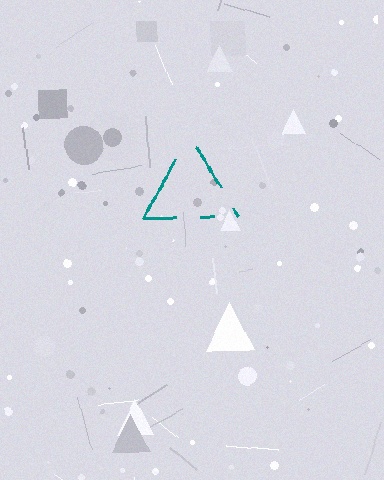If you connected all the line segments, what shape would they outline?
They would outline a triangle.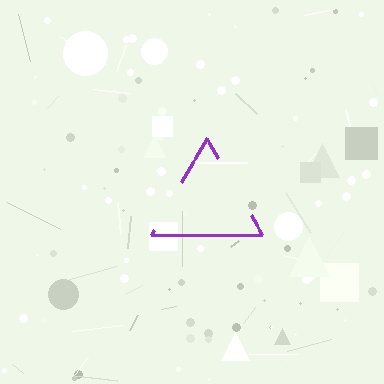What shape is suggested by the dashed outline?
The dashed outline suggests a triangle.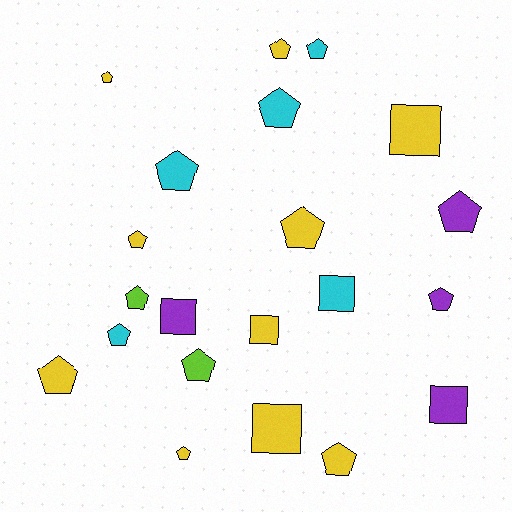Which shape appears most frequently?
Pentagon, with 15 objects.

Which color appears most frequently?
Yellow, with 10 objects.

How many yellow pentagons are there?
There are 7 yellow pentagons.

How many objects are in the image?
There are 21 objects.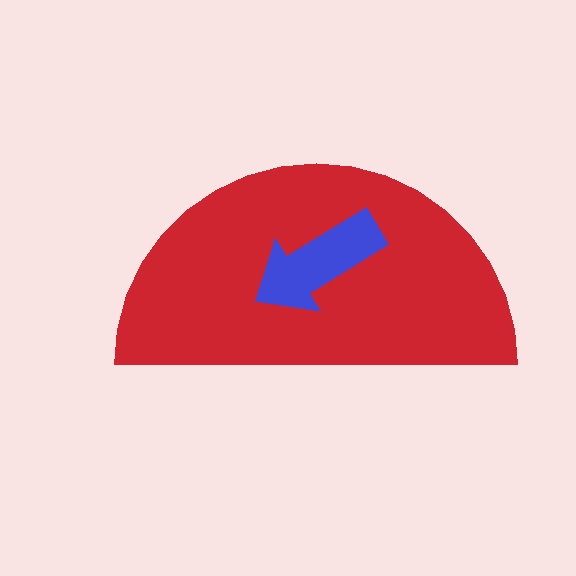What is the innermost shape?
The blue arrow.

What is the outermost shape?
The red semicircle.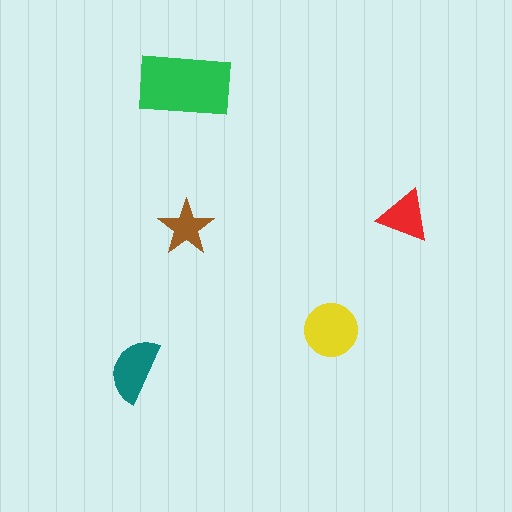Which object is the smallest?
The brown star.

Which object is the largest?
The green rectangle.